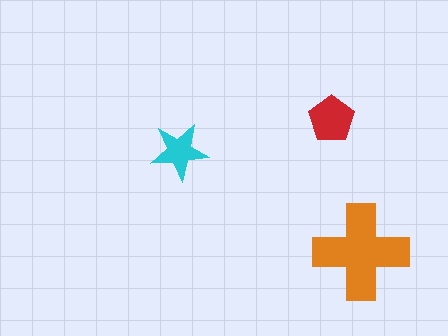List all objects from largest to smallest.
The orange cross, the red pentagon, the cyan star.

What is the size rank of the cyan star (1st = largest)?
3rd.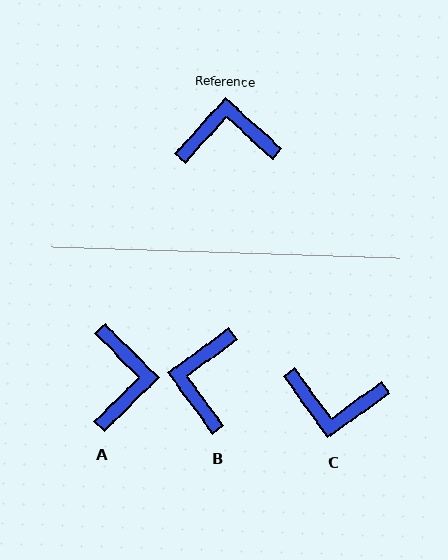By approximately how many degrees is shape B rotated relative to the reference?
Approximately 78 degrees counter-clockwise.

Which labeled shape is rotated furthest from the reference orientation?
C, about 168 degrees away.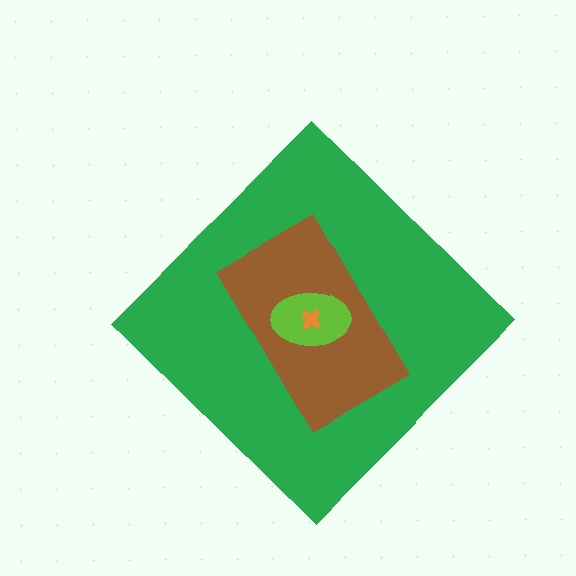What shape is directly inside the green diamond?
The brown rectangle.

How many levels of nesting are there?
4.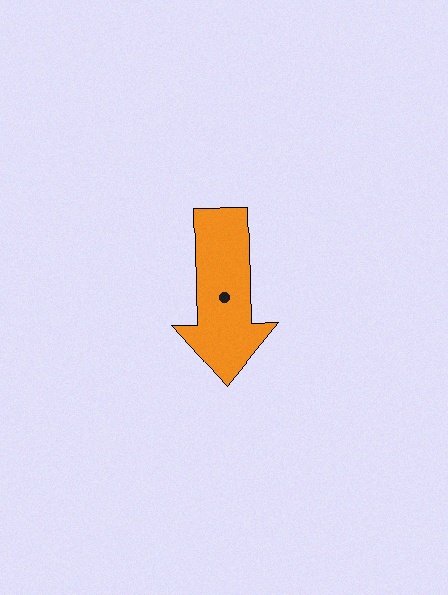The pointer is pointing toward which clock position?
Roughly 6 o'clock.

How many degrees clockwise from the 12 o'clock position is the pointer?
Approximately 178 degrees.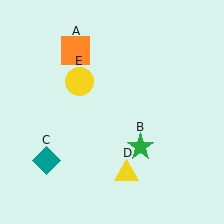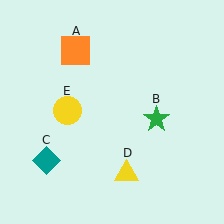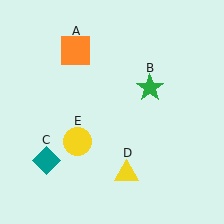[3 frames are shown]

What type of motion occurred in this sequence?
The green star (object B), yellow circle (object E) rotated counterclockwise around the center of the scene.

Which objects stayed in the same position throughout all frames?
Orange square (object A) and teal diamond (object C) and yellow triangle (object D) remained stationary.